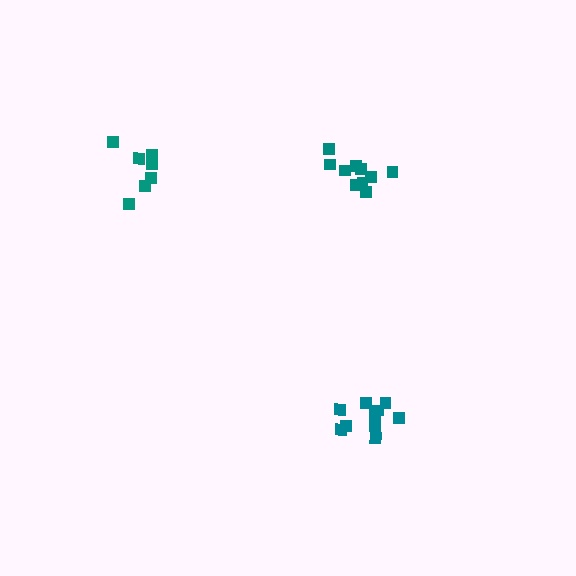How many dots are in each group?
Group 1: 10 dots, Group 2: 7 dots, Group 3: 10 dots (27 total).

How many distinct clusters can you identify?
There are 3 distinct clusters.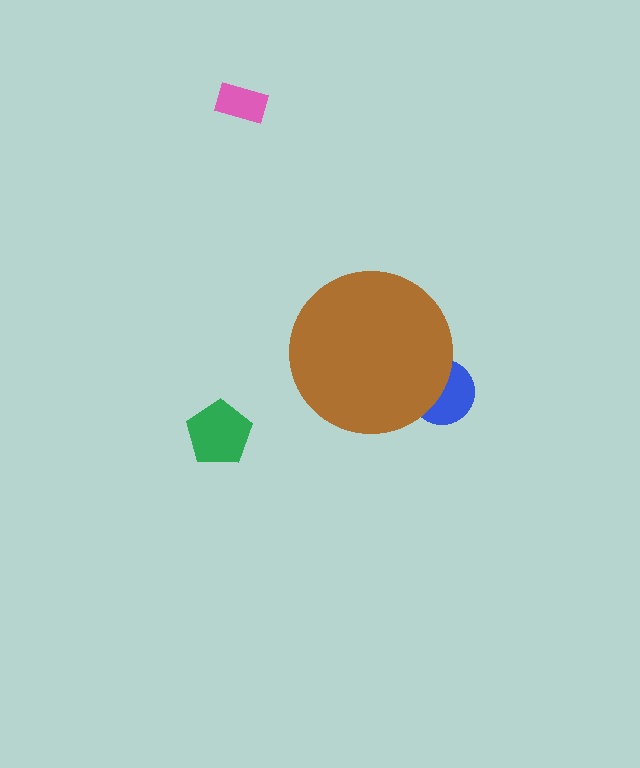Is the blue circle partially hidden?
Yes, the blue circle is partially hidden behind the brown circle.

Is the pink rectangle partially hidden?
No, the pink rectangle is fully visible.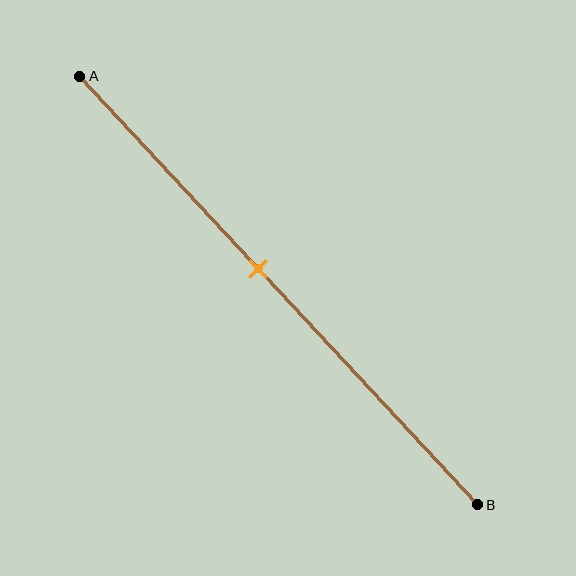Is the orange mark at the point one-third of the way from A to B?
No, the mark is at about 45% from A, not at the 33% one-third point.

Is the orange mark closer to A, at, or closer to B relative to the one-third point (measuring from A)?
The orange mark is closer to point B than the one-third point of segment AB.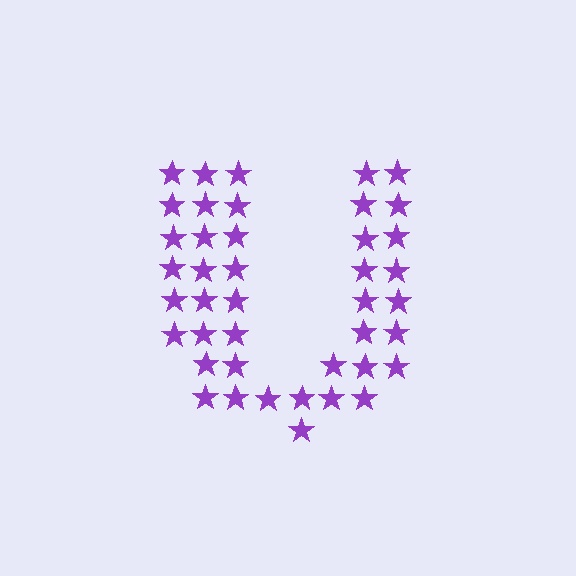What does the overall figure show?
The overall figure shows the letter U.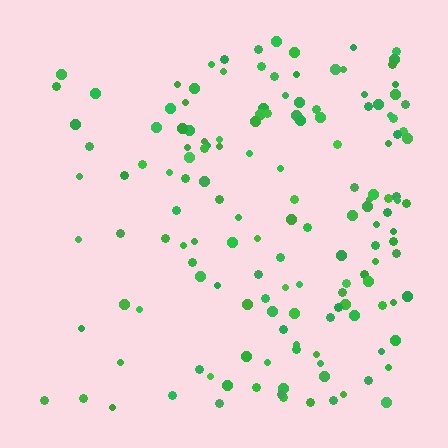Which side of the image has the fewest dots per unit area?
The left.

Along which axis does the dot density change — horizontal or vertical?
Horizontal.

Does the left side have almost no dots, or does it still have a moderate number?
Still a moderate number, just noticeably fewer than the right.